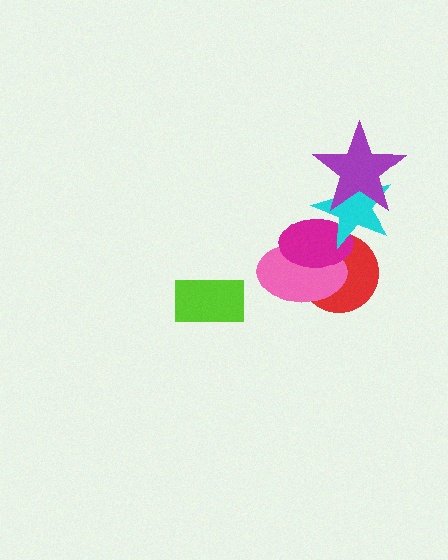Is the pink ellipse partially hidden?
Yes, it is partially covered by another shape.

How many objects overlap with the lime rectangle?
0 objects overlap with the lime rectangle.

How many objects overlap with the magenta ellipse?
3 objects overlap with the magenta ellipse.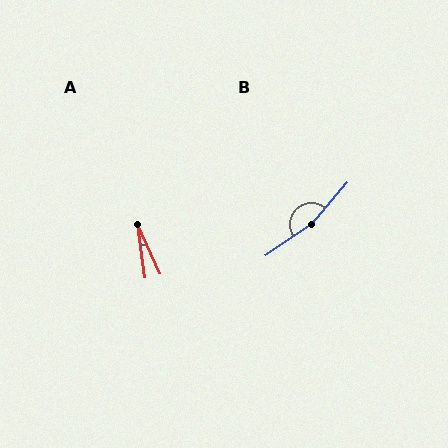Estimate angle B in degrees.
Approximately 165 degrees.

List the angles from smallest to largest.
A (16°), B (165°).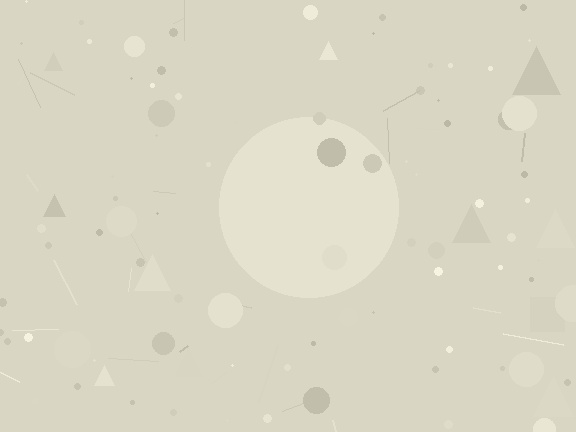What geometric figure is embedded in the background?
A circle is embedded in the background.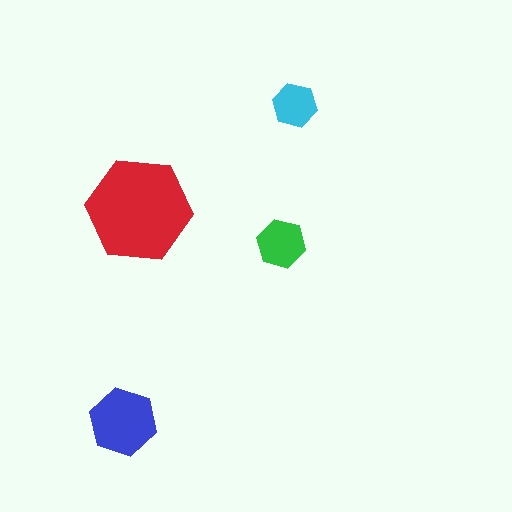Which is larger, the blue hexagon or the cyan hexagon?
The blue one.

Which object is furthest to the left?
The blue hexagon is leftmost.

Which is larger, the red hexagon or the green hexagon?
The red one.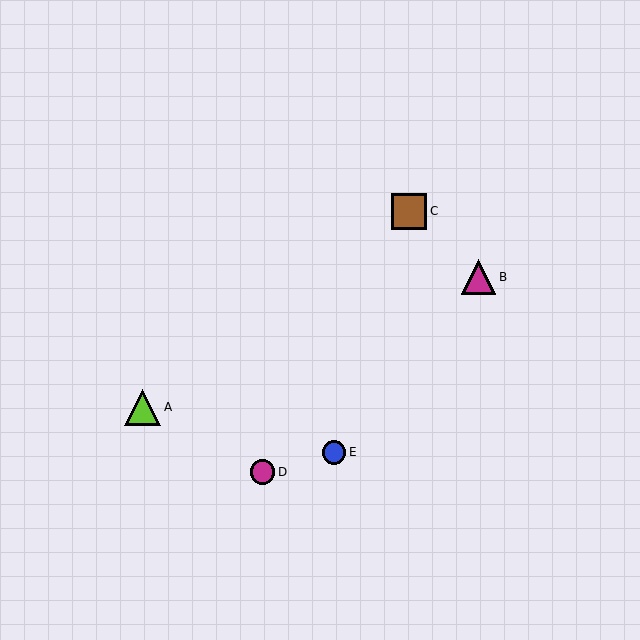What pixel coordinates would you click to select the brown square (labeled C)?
Click at (409, 211) to select the brown square C.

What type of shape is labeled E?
Shape E is a blue circle.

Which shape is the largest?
The lime triangle (labeled A) is the largest.